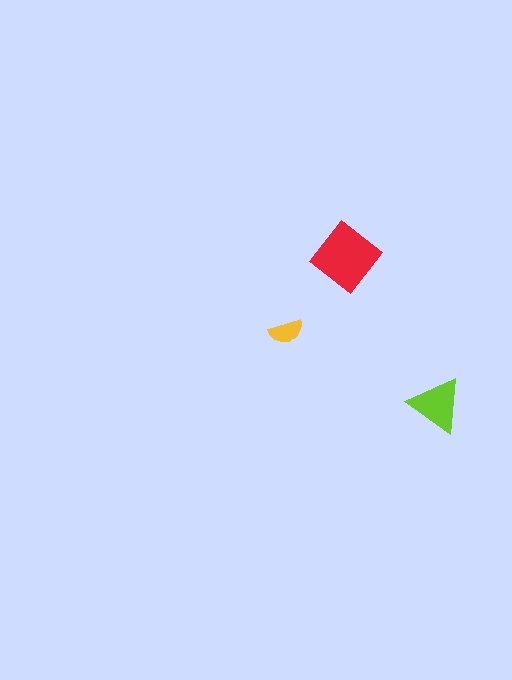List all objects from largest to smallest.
The red diamond, the lime triangle, the yellow semicircle.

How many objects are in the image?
There are 3 objects in the image.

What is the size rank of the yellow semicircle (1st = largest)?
3rd.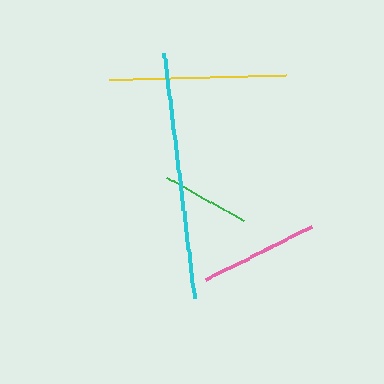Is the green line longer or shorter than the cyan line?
The cyan line is longer than the green line.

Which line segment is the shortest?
The green line is the shortest at approximately 88 pixels.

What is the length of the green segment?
The green segment is approximately 88 pixels long.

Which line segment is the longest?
The cyan line is the longest at approximately 248 pixels.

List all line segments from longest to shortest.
From longest to shortest: cyan, yellow, pink, green.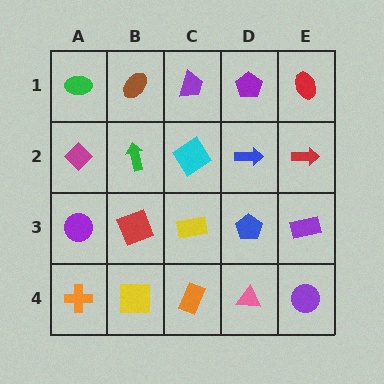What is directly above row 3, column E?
A red arrow.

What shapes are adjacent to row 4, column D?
A blue pentagon (row 3, column D), an orange rectangle (row 4, column C), a purple circle (row 4, column E).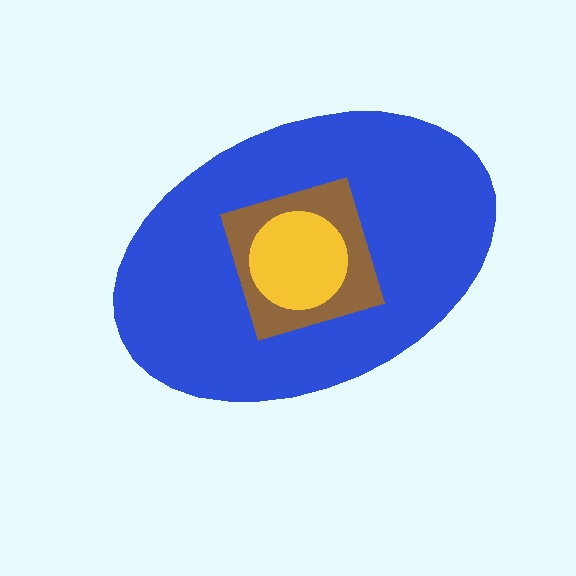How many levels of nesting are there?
3.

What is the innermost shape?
The yellow circle.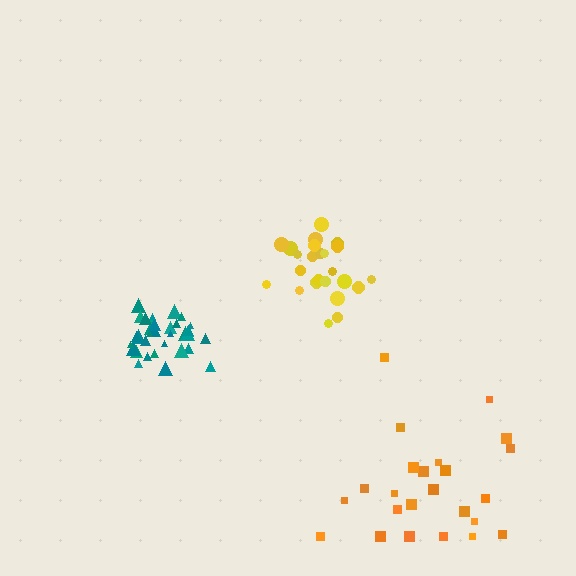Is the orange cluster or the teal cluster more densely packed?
Teal.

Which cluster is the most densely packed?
Teal.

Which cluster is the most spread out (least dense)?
Orange.